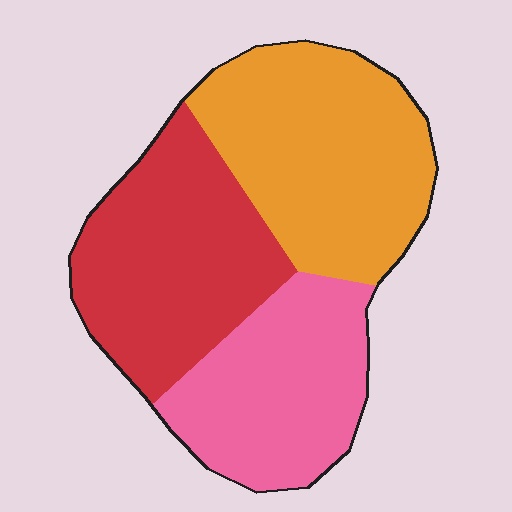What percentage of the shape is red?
Red takes up between a third and a half of the shape.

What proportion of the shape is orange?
Orange takes up about three eighths (3/8) of the shape.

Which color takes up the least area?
Pink, at roughly 30%.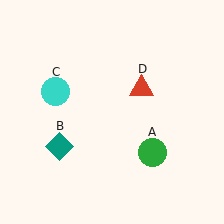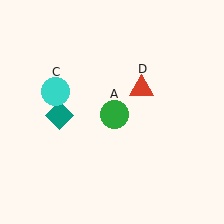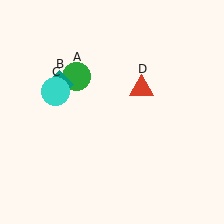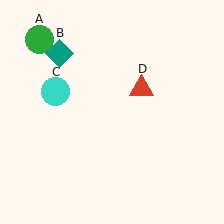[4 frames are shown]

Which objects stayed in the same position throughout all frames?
Cyan circle (object C) and red triangle (object D) remained stationary.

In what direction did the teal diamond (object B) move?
The teal diamond (object B) moved up.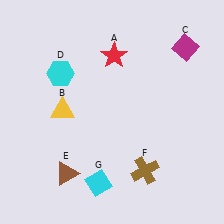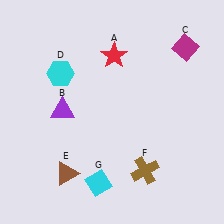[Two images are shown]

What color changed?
The triangle (B) changed from yellow in Image 1 to purple in Image 2.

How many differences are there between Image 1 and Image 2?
There is 1 difference between the two images.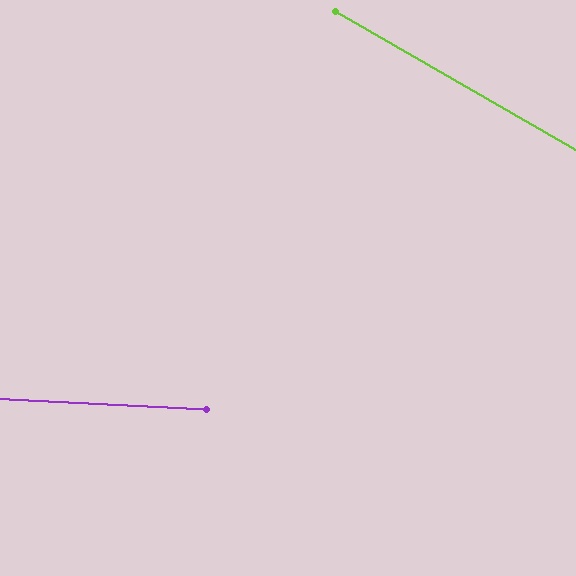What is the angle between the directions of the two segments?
Approximately 27 degrees.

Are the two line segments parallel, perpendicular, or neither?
Neither parallel nor perpendicular — they differ by about 27°.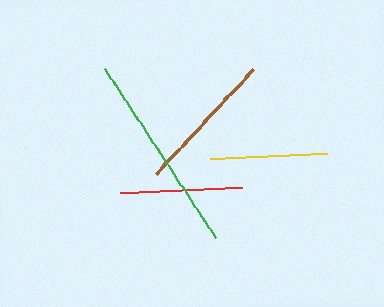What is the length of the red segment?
The red segment is approximately 122 pixels long.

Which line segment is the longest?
The green line is the longest at approximately 203 pixels.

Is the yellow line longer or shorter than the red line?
The red line is longer than the yellow line.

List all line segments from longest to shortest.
From longest to shortest: green, brown, red, yellow.